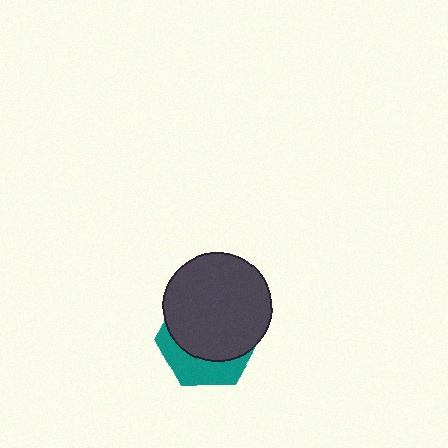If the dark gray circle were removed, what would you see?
You would see the complete teal hexagon.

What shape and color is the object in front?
The object in front is a dark gray circle.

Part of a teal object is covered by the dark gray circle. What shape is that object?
It is a hexagon.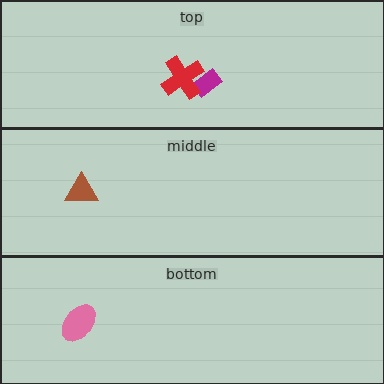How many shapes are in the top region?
2.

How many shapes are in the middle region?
1.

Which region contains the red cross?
The top region.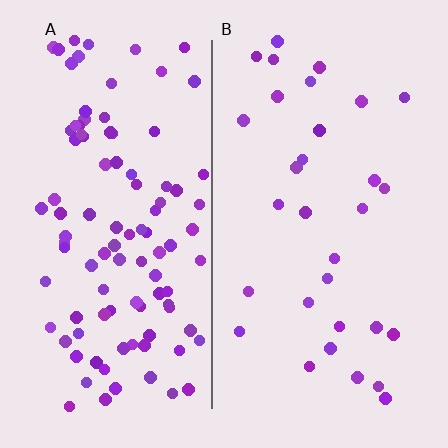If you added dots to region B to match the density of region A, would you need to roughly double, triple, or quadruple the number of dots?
Approximately triple.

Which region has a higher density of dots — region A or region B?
A (the left).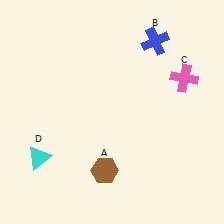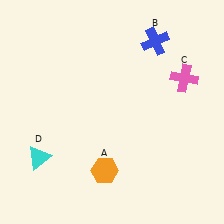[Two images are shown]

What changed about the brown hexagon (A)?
In Image 1, A is brown. In Image 2, it changed to orange.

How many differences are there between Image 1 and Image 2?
There is 1 difference between the two images.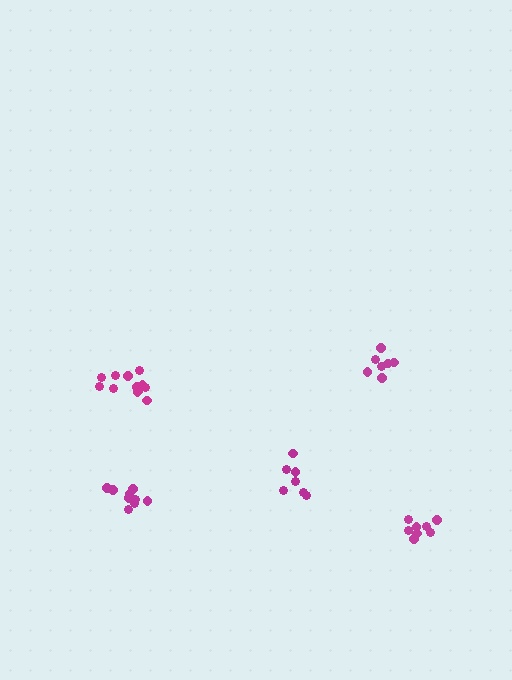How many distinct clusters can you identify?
There are 5 distinct clusters.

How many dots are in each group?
Group 1: 12 dots, Group 2: 7 dots, Group 3: 7 dots, Group 4: 9 dots, Group 5: 8 dots (43 total).